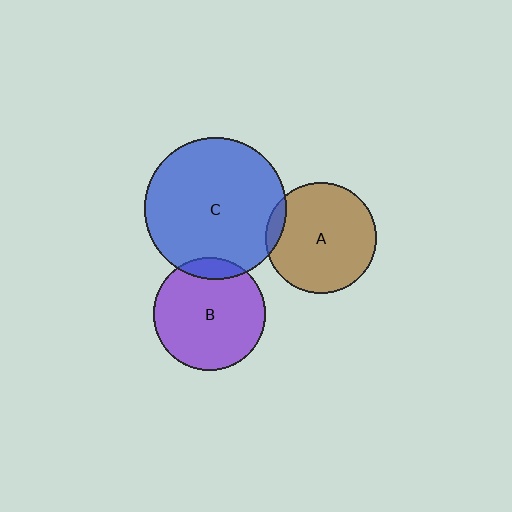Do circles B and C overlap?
Yes.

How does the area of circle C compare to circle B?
Approximately 1.6 times.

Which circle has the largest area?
Circle C (blue).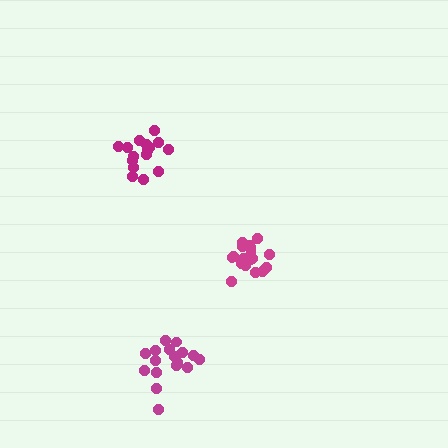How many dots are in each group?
Group 1: 17 dots, Group 2: 16 dots, Group 3: 19 dots (52 total).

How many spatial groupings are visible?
There are 3 spatial groupings.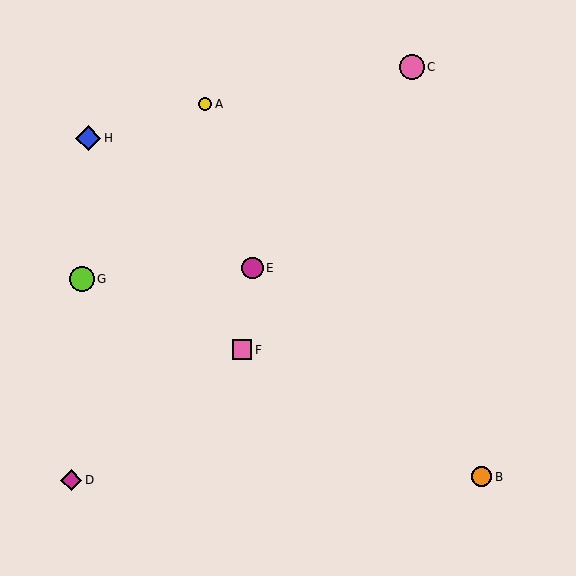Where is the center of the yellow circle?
The center of the yellow circle is at (205, 104).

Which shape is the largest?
The blue diamond (labeled H) is the largest.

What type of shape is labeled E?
Shape E is a magenta circle.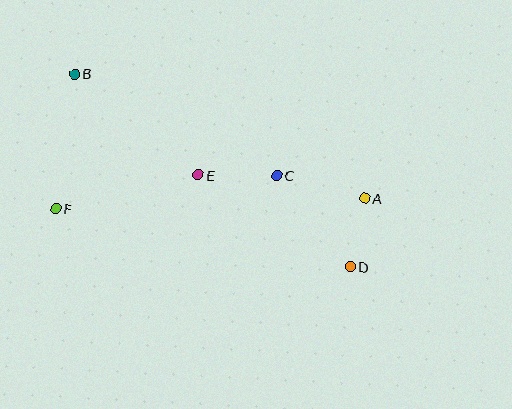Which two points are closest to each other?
Points A and D are closest to each other.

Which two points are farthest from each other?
Points B and D are farthest from each other.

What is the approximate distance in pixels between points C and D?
The distance between C and D is approximately 117 pixels.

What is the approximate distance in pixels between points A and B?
The distance between A and B is approximately 315 pixels.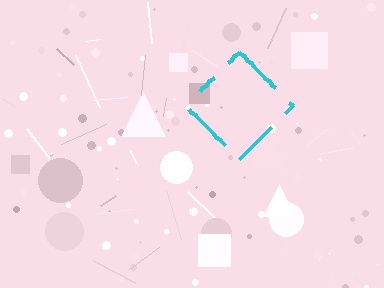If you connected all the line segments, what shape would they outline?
They would outline a diamond.